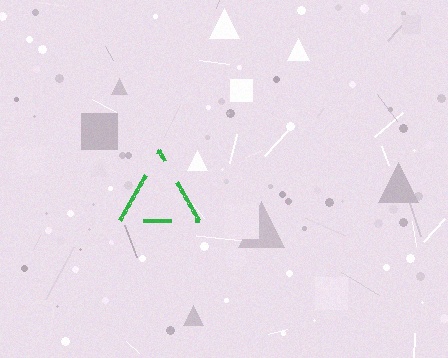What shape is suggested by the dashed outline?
The dashed outline suggests a triangle.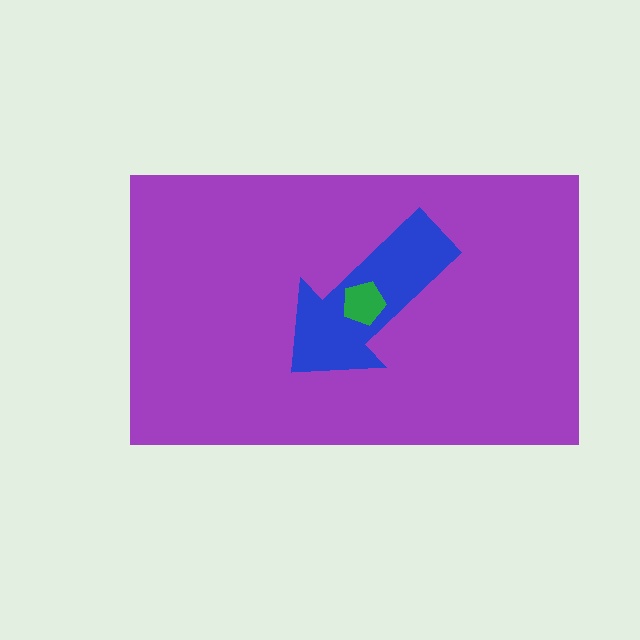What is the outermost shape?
The purple rectangle.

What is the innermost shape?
The green pentagon.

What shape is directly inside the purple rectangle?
The blue arrow.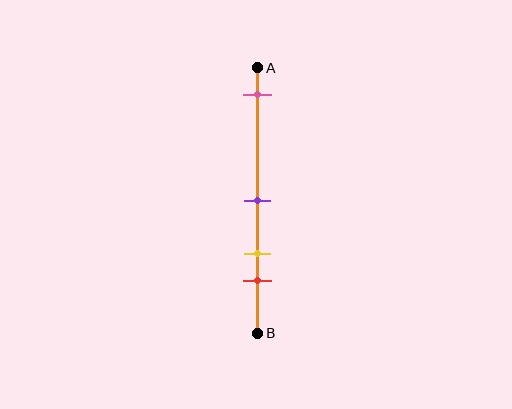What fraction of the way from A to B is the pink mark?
The pink mark is approximately 10% (0.1) of the way from A to B.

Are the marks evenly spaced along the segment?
No, the marks are not evenly spaced.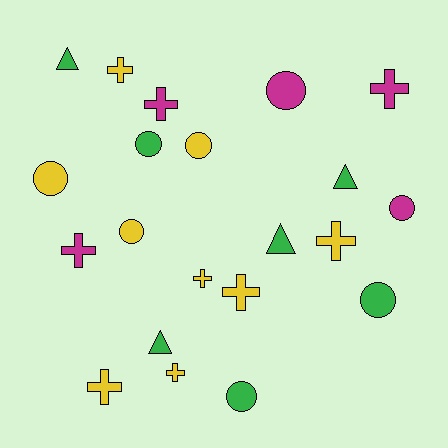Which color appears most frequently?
Yellow, with 9 objects.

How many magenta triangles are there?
There are no magenta triangles.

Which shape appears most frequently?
Cross, with 9 objects.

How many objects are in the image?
There are 21 objects.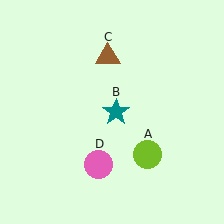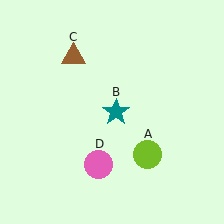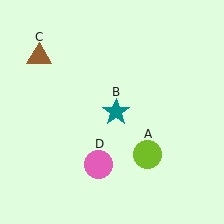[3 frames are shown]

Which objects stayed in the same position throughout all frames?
Lime circle (object A) and teal star (object B) and pink circle (object D) remained stationary.